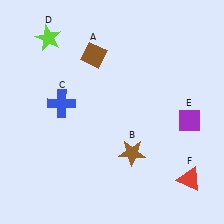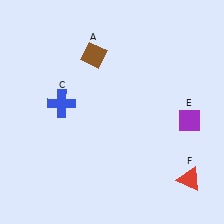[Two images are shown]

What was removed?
The brown star (B), the lime star (D) were removed in Image 2.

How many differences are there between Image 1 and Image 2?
There are 2 differences between the two images.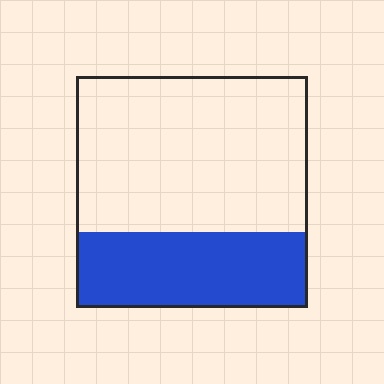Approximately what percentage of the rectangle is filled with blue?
Approximately 35%.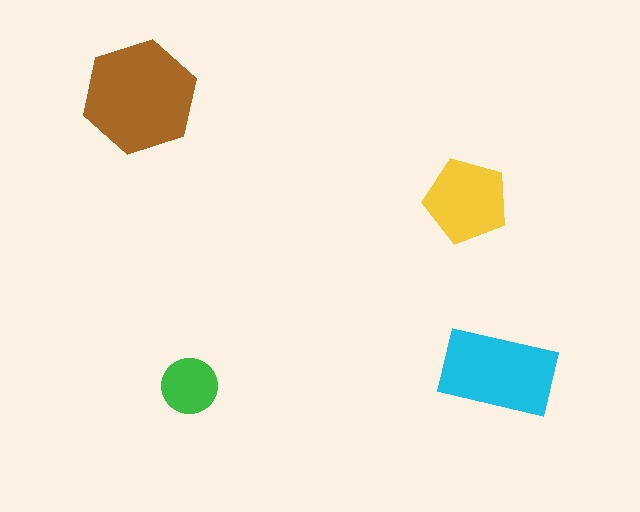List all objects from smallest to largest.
The green circle, the yellow pentagon, the cyan rectangle, the brown hexagon.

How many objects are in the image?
There are 4 objects in the image.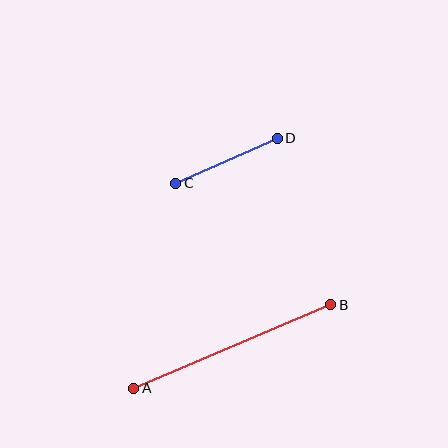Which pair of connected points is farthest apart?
Points A and B are farthest apart.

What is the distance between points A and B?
The distance is approximately 214 pixels.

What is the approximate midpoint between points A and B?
The midpoint is at approximately (232, 347) pixels.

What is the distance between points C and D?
The distance is approximately 111 pixels.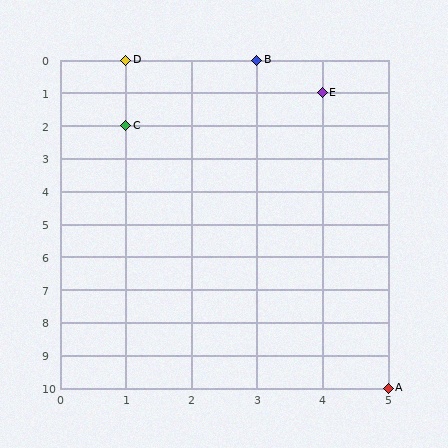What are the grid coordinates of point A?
Point A is at grid coordinates (5, 10).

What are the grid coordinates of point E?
Point E is at grid coordinates (4, 1).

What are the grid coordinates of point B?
Point B is at grid coordinates (3, 0).